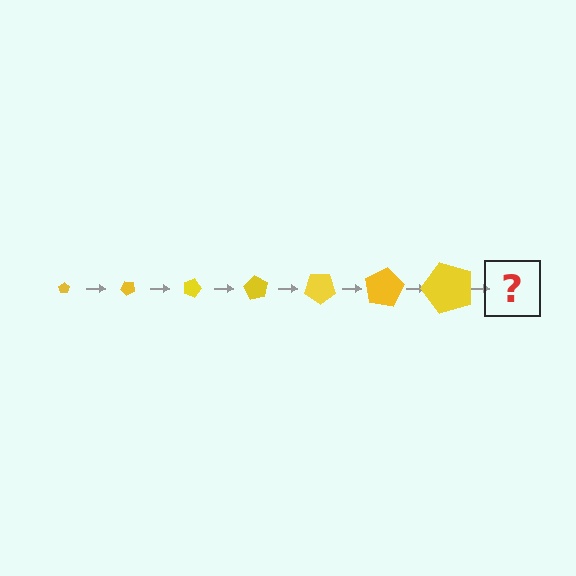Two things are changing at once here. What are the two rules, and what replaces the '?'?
The two rules are that the pentagon grows larger each step and it rotates 45 degrees each step. The '?' should be a pentagon, larger than the previous one and rotated 315 degrees from the start.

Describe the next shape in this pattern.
It should be a pentagon, larger than the previous one and rotated 315 degrees from the start.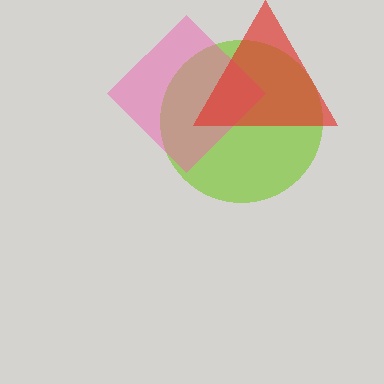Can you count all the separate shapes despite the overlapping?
Yes, there are 3 separate shapes.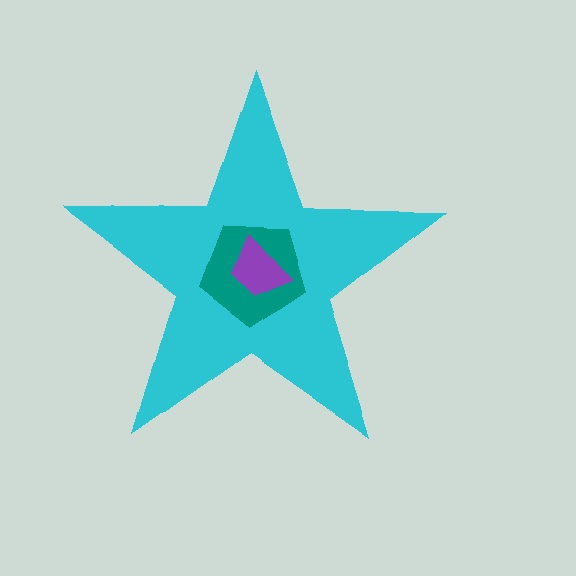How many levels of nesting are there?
3.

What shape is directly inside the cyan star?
The teal pentagon.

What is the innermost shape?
The purple trapezoid.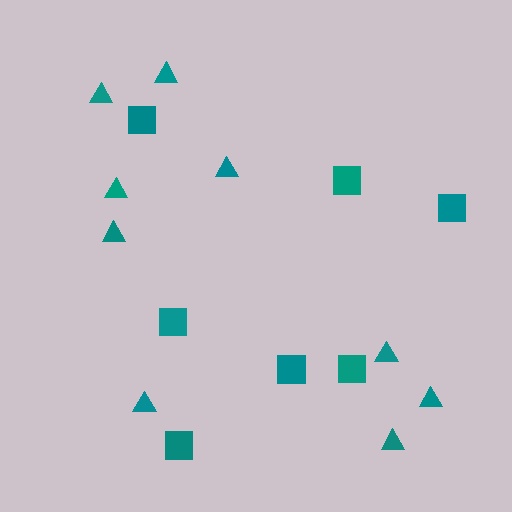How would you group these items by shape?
There are 2 groups: one group of triangles (9) and one group of squares (7).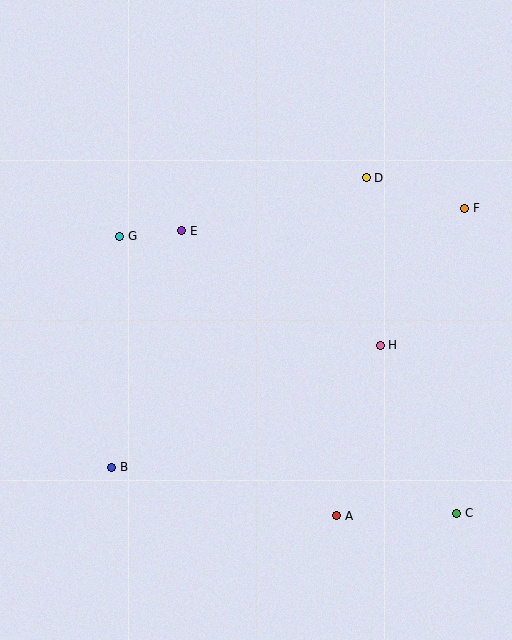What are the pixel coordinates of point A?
Point A is at (337, 516).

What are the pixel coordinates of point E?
Point E is at (182, 231).